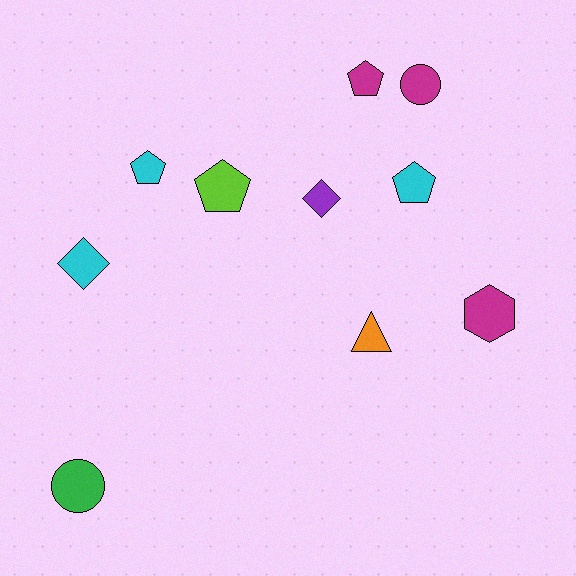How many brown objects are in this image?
There are no brown objects.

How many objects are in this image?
There are 10 objects.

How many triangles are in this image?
There is 1 triangle.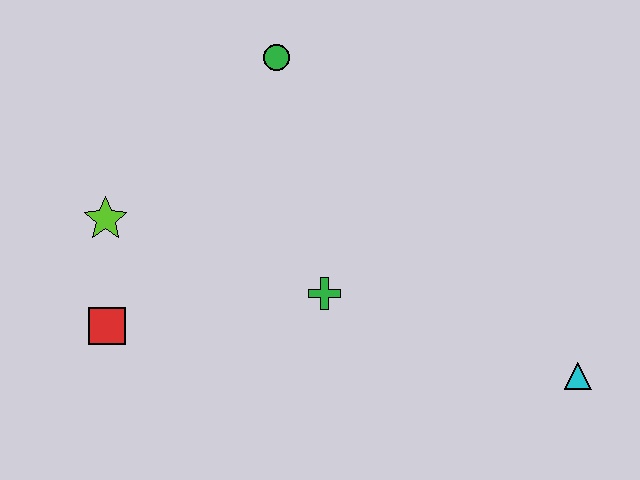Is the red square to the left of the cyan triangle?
Yes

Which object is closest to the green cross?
The red square is closest to the green cross.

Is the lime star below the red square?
No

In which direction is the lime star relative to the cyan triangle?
The lime star is to the left of the cyan triangle.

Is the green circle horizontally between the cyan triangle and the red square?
Yes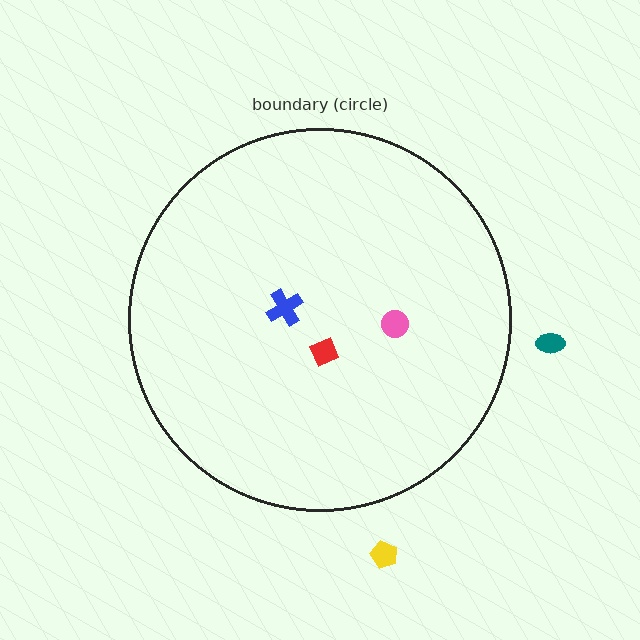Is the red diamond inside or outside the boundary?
Inside.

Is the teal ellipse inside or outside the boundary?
Outside.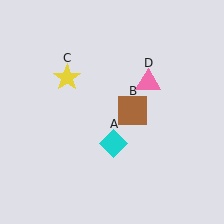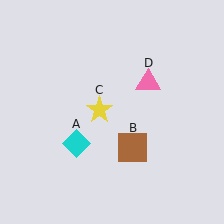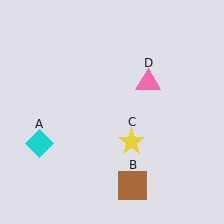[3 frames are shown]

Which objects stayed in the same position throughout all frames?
Pink triangle (object D) remained stationary.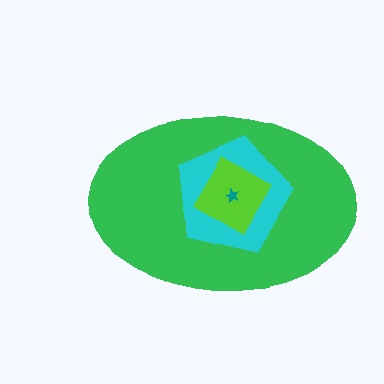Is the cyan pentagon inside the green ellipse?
Yes.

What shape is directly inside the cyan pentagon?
The lime diamond.